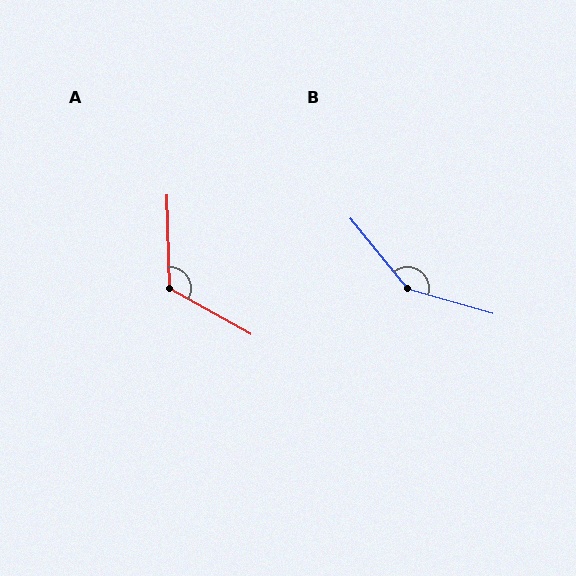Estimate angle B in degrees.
Approximately 146 degrees.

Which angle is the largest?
B, at approximately 146 degrees.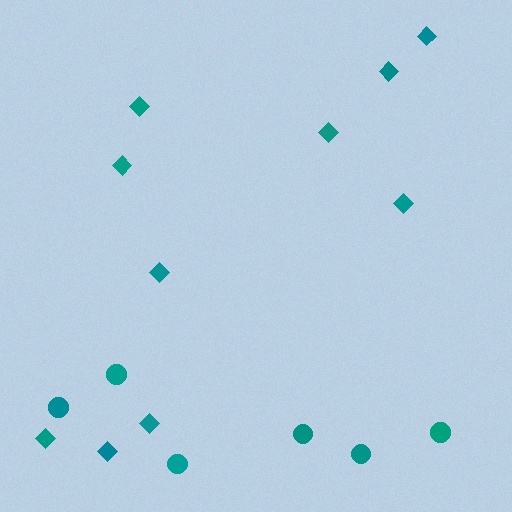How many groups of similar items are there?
There are 2 groups: one group of diamonds (10) and one group of circles (6).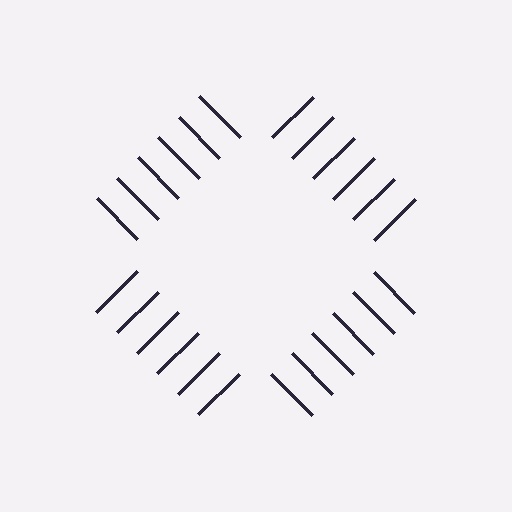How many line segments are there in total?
24 — 6 along each of the 4 edges.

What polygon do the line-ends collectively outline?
An illusory square — the line segments terminate on its edges but no continuous stroke is drawn.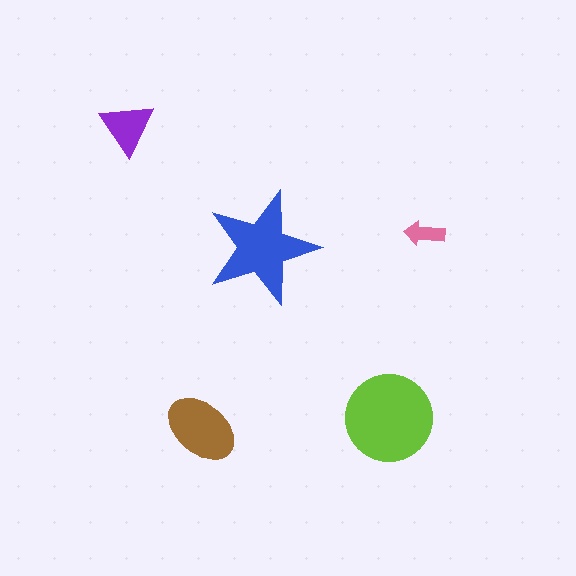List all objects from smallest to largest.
The pink arrow, the purple triangle, the brown ellipse, the blue star, the lime circle.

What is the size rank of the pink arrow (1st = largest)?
5th.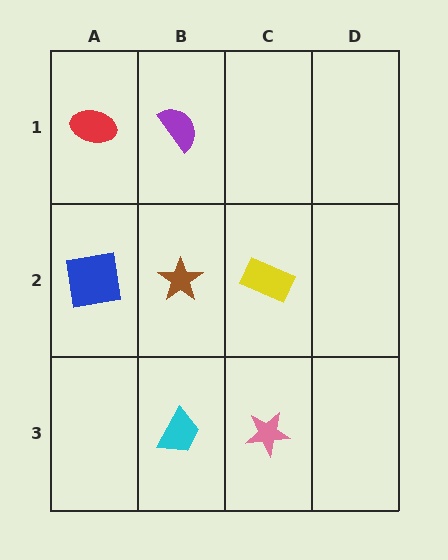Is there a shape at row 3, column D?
No, that cell is empty.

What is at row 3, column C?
A pink star.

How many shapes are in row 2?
3 shapes.